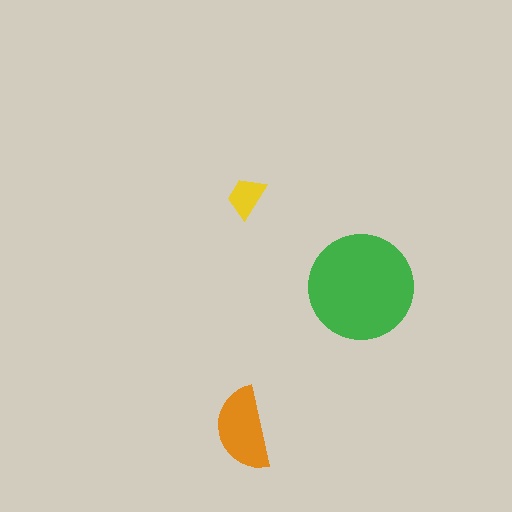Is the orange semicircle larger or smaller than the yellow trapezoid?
Larger.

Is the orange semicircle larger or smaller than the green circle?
Smaller.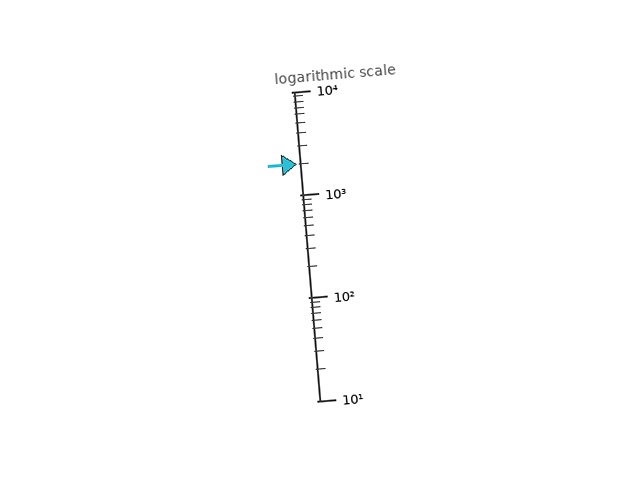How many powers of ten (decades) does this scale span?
The scale spans 3 decades, from 10 to 10000.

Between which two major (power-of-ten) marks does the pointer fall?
The pointer is between 1000 and 10000.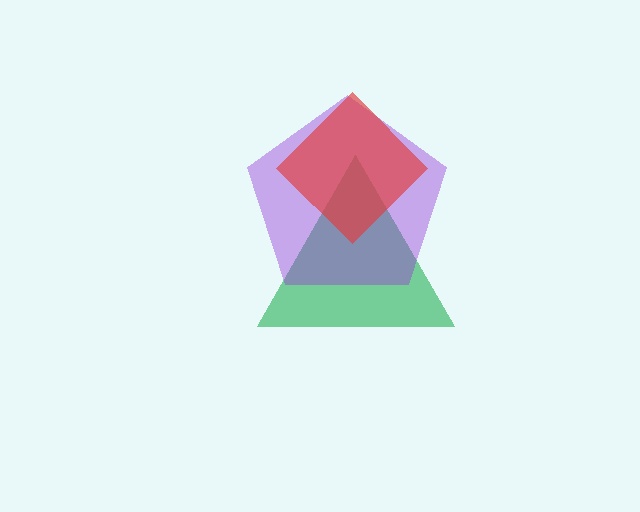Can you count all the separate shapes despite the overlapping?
Yes, there are 3 separate shapes.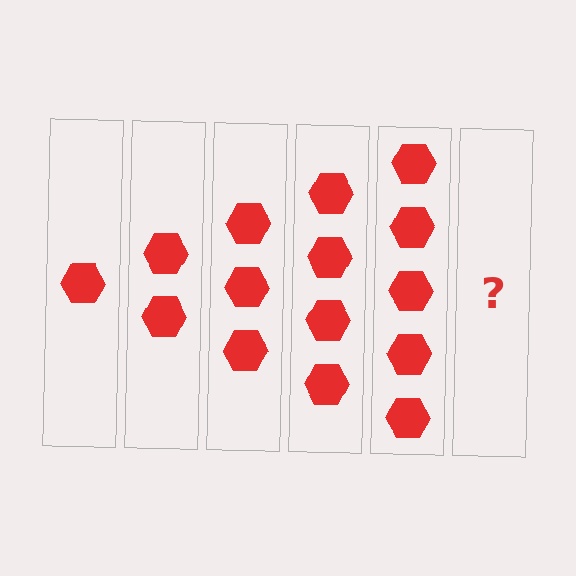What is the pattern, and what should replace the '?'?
The pattern is that each step adds one more hexagon. The '?' should be 6 hexagons.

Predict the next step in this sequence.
The next step is 6 hexagons.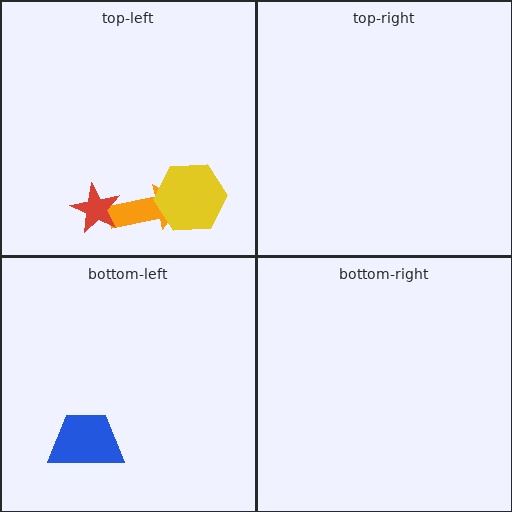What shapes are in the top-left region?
The orange arrow, the yellow hexagon, the red star.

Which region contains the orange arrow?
The top-left region.